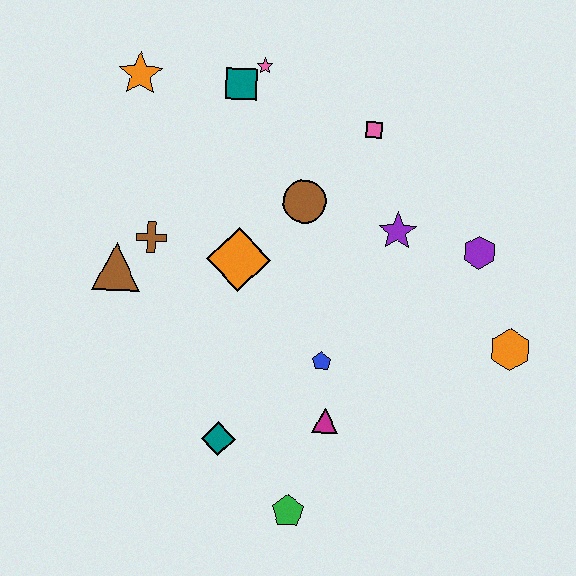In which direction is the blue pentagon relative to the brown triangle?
The blue pentagon is to the right of the brown triangle.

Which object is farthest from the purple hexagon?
The orange star is farthest from the purple hexagon.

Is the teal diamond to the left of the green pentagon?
Yes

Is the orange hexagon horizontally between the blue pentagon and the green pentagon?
No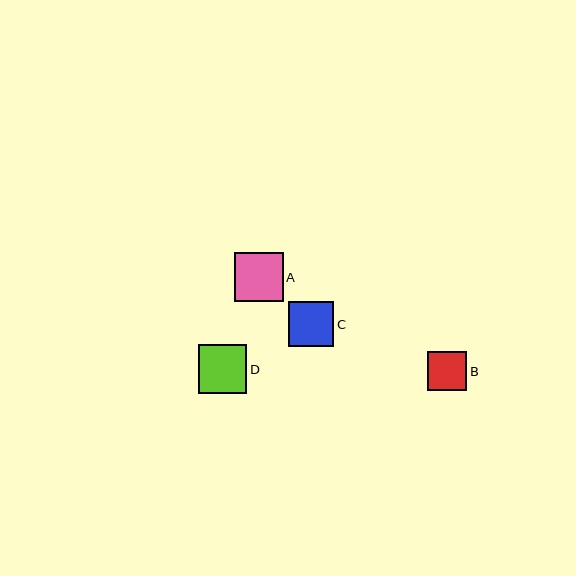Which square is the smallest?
Square B is the smallest with a size of approximately 39 pixels.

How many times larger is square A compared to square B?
Square A is approximately 1.3 times the size of square B.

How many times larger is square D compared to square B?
Square D is approximately 1.2 times the size of square B.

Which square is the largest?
Square A is the largest with a size of approximately 49 pixels.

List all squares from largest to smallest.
From largest to smallest: A, D, C, B.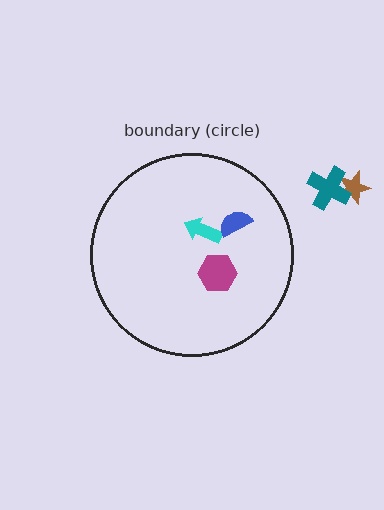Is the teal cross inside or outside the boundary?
Outside.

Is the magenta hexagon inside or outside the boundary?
Inside.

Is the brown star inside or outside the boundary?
Outside.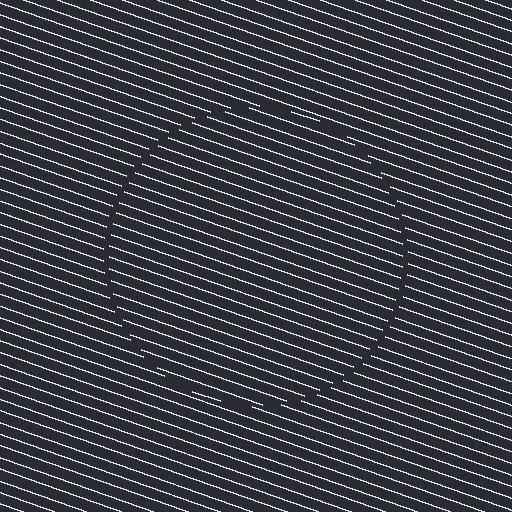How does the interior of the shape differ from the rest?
The interior of the shape contains the same grating, shifted by half a period — the contour is defined by the phase discontinuity where line-ends from the inner and outer gratings abut.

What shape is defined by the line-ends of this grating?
An illusory circle. The interior of the shape contains the same grating, shifted by half a period — the contour is defined by the phase discontinuity where line-ends from the inner and outer gratings abut.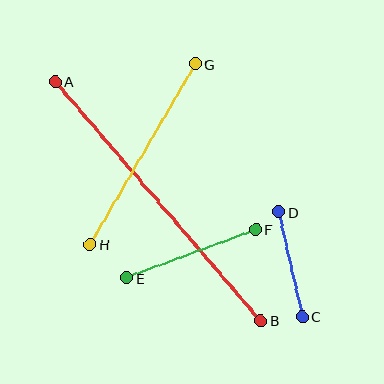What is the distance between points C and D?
The distance is approximately 108 pixels.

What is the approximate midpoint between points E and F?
The midpoint is at approximately (191, 254) pixels.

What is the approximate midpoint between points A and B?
The midpoint is at approximately (158, 201) pixels.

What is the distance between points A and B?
The distance is approximately 315 pixels.